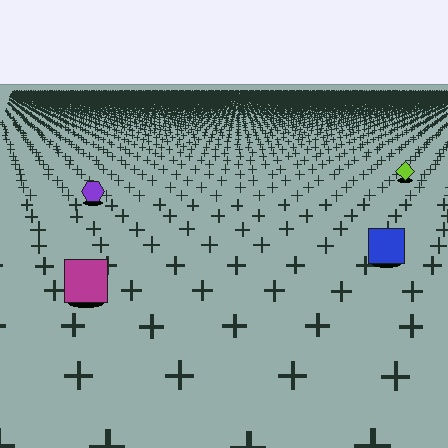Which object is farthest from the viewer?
The lime diamond is farthest from the viewer. It appears smaller and the ground texture around it is denser.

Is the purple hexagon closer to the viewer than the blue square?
No. The blue square is closer — you can tell from the texture gradient: the ground texture is coarser near it.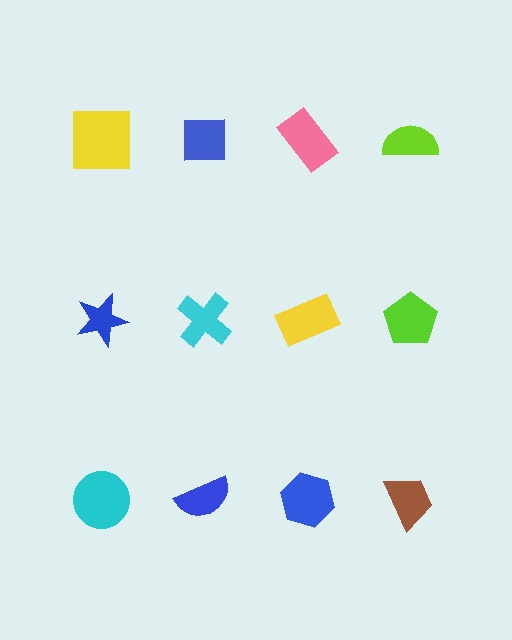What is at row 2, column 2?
A cyan cross.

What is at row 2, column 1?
A blue star.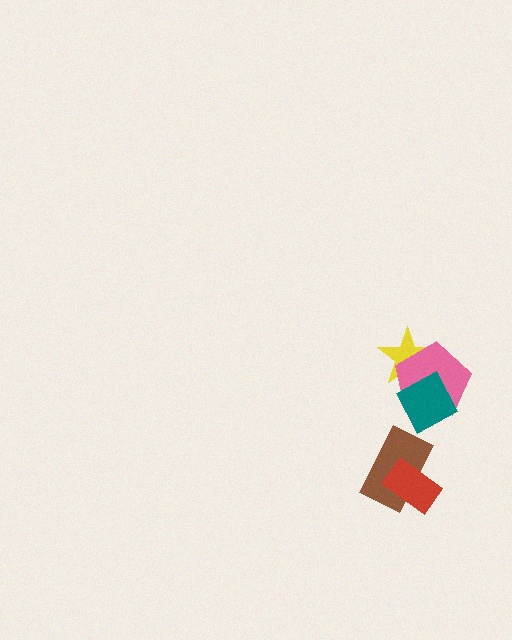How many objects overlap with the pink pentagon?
2 objects overlap with the pink pentagon.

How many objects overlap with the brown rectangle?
1 object overlaps with the brown rectangle.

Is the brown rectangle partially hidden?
Yes, it is partially covered by another shape.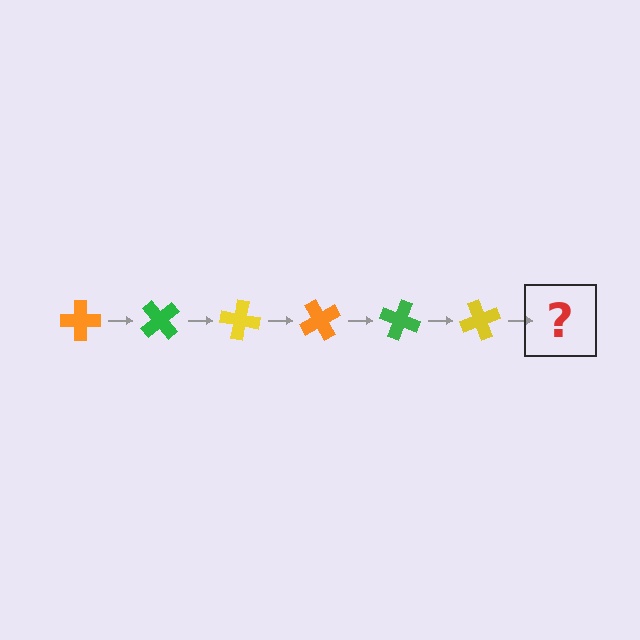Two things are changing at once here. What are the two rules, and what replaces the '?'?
The two rules are that it rotates 50 degrees each step and the color cycles through orange, green, and yellow. The '?' should be an orange cross, rotated 300 degrees from the start.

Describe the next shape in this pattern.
It should be an orange cross, rotated 300 degrees from the start.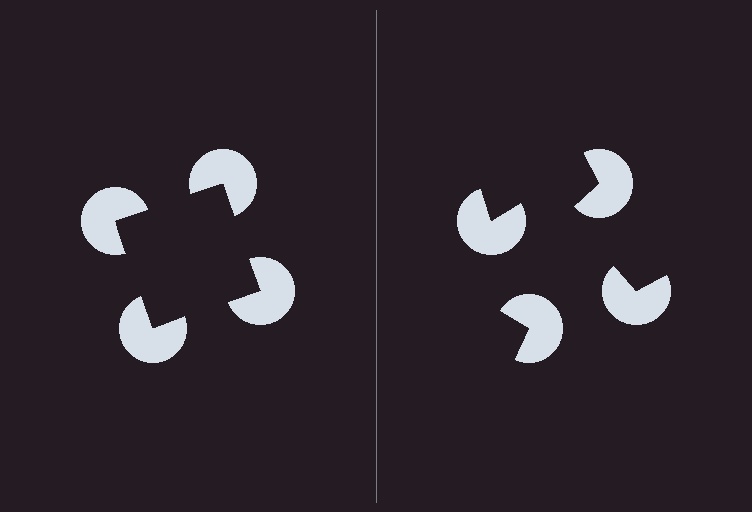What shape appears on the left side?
An illusory square.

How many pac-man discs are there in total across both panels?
8 — 4 on each side.